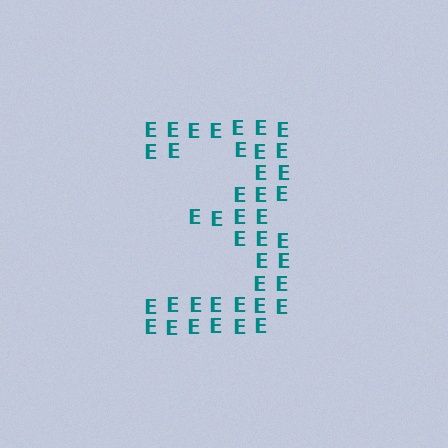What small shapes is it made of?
It is made of small letter E's.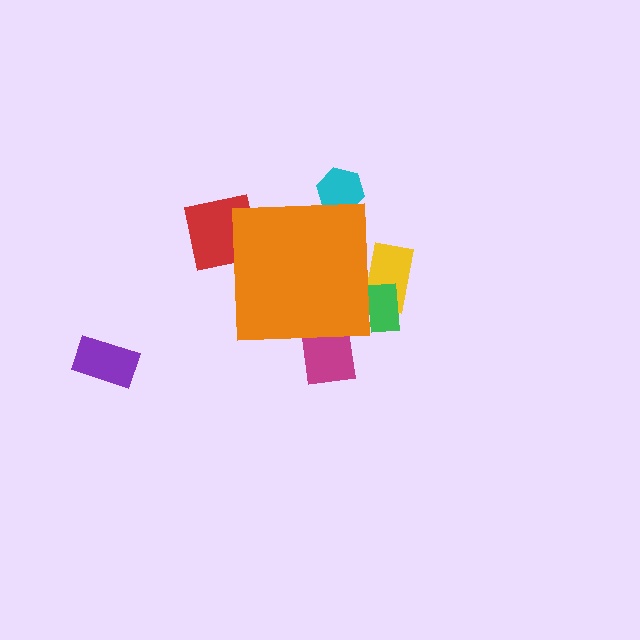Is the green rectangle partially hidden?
Yes, the green rectangle is partially hidden behind the orange square.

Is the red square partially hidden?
Yes, the red square is partially hidden behind the orange square.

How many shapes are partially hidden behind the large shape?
5 shapes are partially hidden.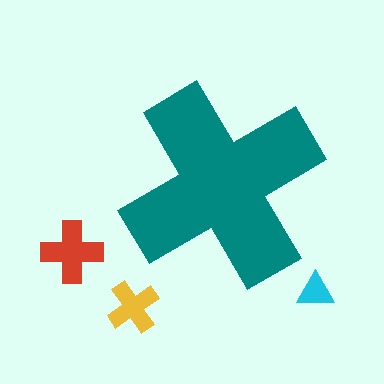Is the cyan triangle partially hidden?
No, the cyan triangle is fully visible.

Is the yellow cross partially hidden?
No, the yellow cross is fully visible.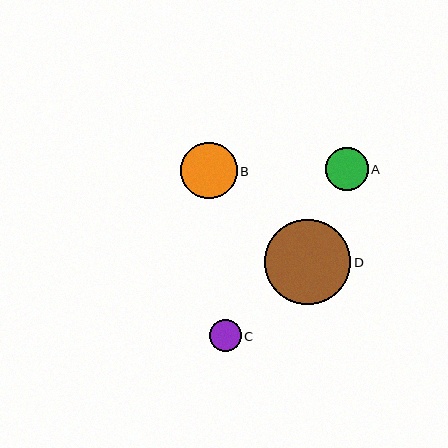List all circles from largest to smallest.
From largest to smallest: D, B, A, C.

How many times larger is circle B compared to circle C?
Circle B is approximately 1.8 times the size of circle C.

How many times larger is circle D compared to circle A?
Circle D is approximately 2.0 times the size of circle A.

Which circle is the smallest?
Circle C is the smallest with a size of approximately 31 pixels.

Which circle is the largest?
Circle D is the largest with a size of approximately 86 pixels.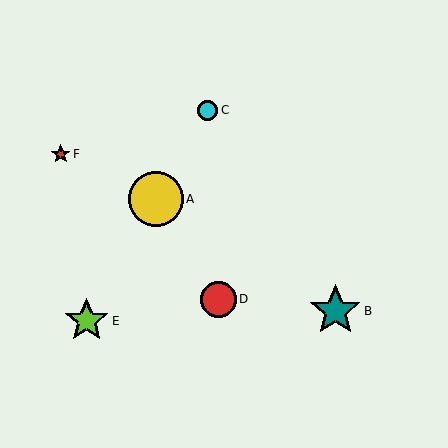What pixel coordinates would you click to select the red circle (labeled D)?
Click at (218, 299) to select the red circle D.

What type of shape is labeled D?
Shape D is a red circle.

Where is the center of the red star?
The center of the red star is at (61, 154).